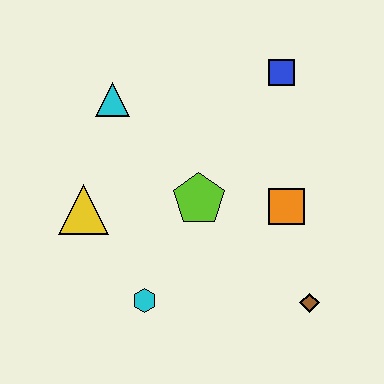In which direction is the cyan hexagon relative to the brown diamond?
The cyan hexagon is to the left of the brown diamond.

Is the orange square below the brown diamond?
No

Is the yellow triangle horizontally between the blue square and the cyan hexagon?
No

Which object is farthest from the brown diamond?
The cyan triangle is farthest from the brown diamond.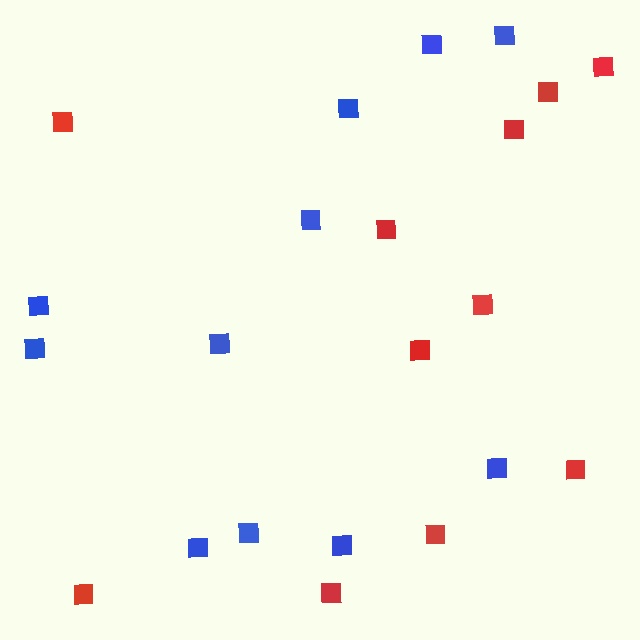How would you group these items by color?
There are 2 groups: one group of blue squares (11) and one group of red squares (11).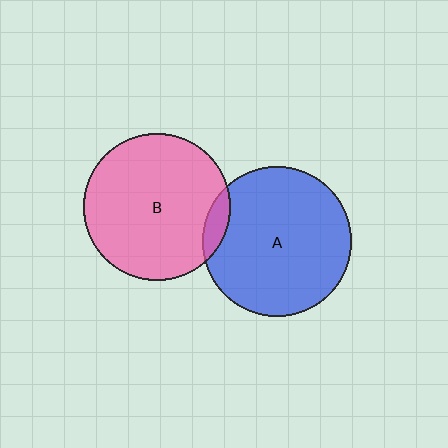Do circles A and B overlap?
Yes.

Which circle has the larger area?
Circle A (blue).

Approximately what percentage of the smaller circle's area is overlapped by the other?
Approximately 10%.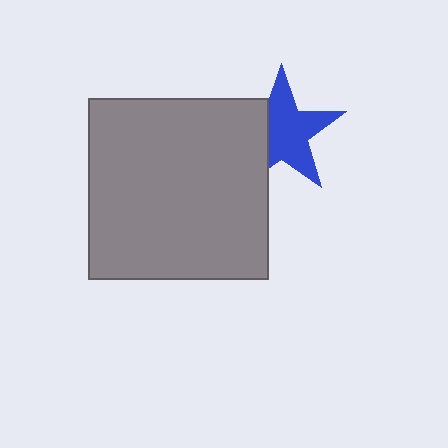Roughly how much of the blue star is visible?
Most of it is visible (roughly 68%).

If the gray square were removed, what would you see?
You would see the complete blue star.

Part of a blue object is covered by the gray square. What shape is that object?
It is a star.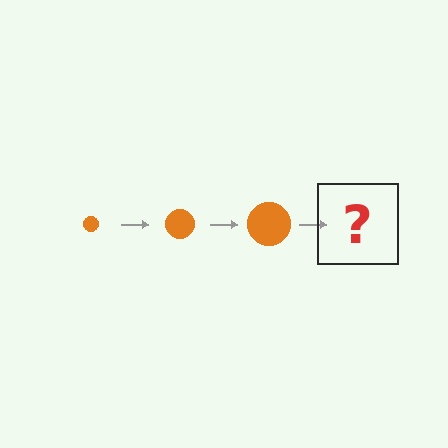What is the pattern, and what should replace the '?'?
The pattern is that the circle gets progressively larger each step. The '?' should be an orange circle, larger than the previous one.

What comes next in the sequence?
The next element should be an orange circle, larger than the previous one.